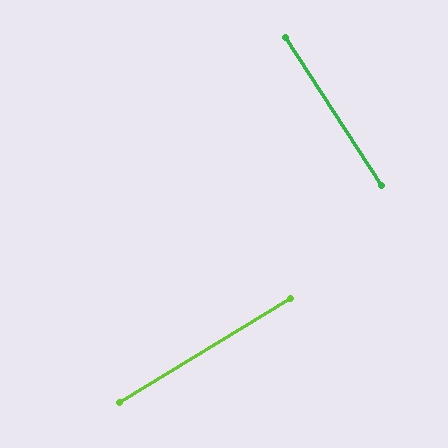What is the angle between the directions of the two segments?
Approximately 89 degrees.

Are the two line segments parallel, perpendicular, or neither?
Perpendicular — they meet at approximately 89°.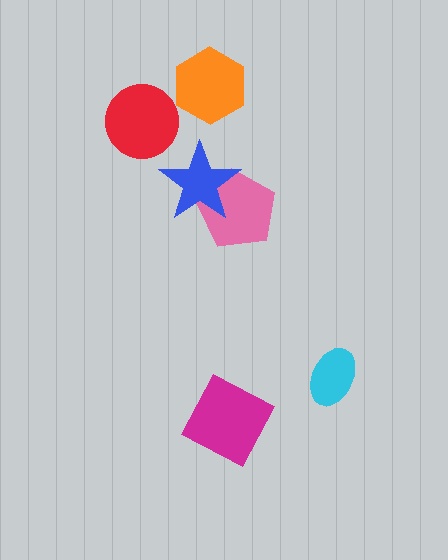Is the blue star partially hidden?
No, no other shape covers it.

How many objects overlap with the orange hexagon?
0 objects overlap with the orange hexagon.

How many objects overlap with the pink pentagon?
1 object overlaps with the pink pentagon.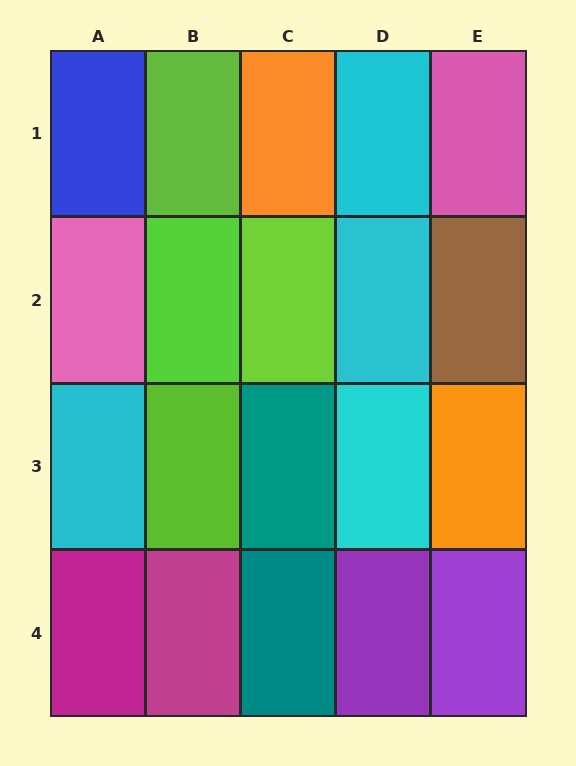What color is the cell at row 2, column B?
Lime.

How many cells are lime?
4 cells are lime.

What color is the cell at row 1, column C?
Orange.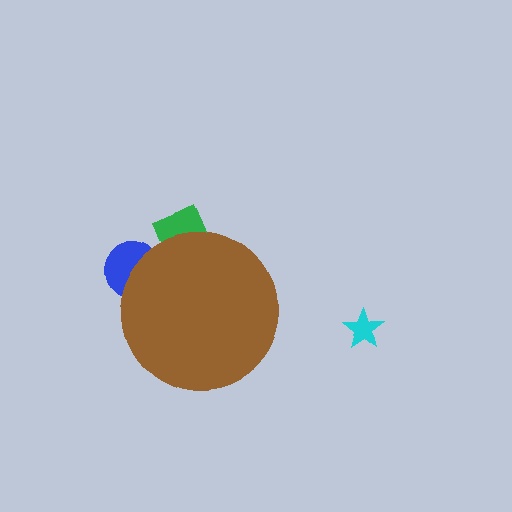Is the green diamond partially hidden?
Yes, the green diamond is partially hidden behind the brown circle.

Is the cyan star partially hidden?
No, the cyan star is fully visible.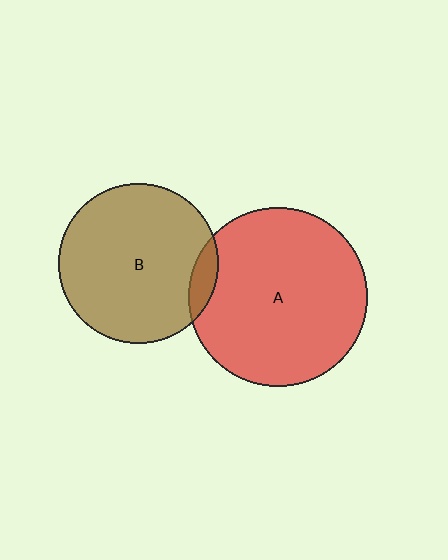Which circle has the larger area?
Circle A (red).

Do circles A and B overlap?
Yes.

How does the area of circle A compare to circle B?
Approximately 1.3 times.